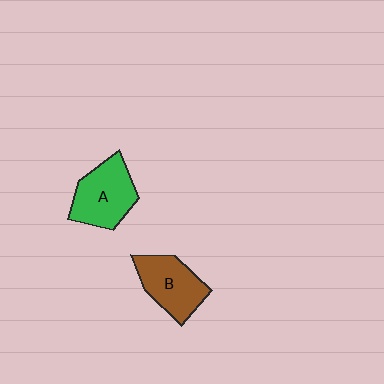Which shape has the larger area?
Shape A (green).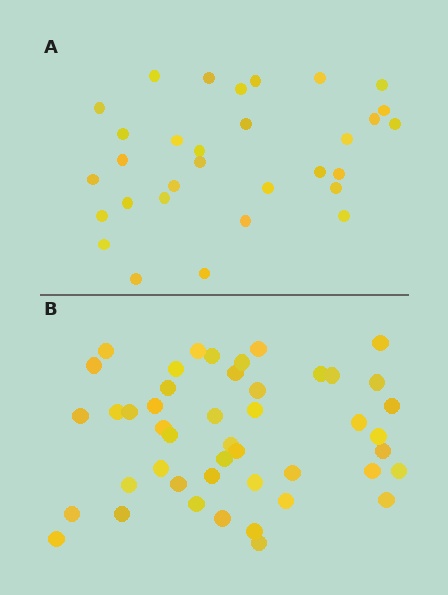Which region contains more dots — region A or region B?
Region B (the bottom region) has more dots.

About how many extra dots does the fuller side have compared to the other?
Region B has approximately 15 more dots than region A.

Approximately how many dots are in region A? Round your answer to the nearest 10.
About 30 dots. (The exact count is 31, which rounds to 30.)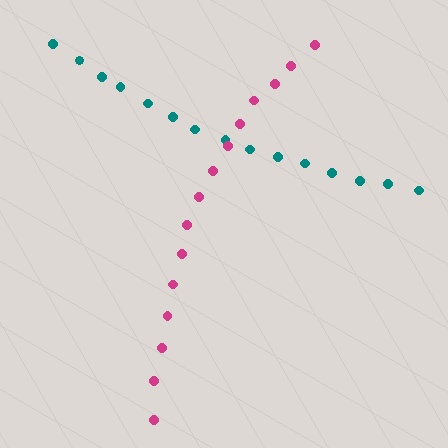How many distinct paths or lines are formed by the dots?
There are 2 distinct paths.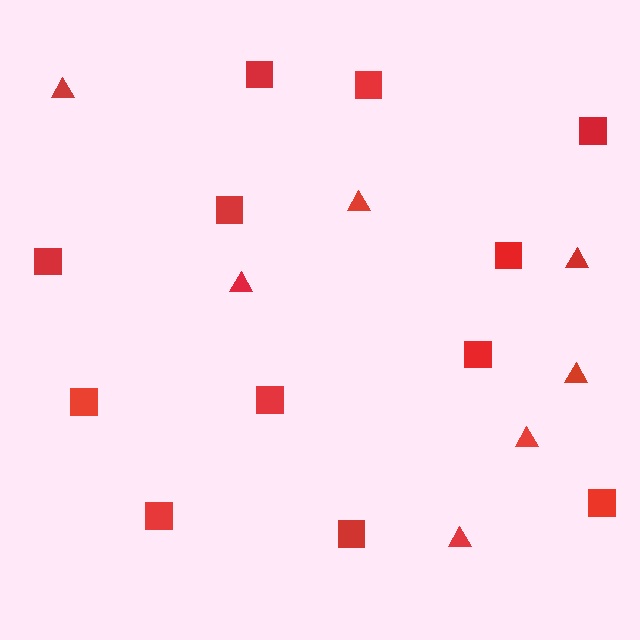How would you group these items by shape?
There are 2 groups: one group of triangles (7) and one group of squares (12).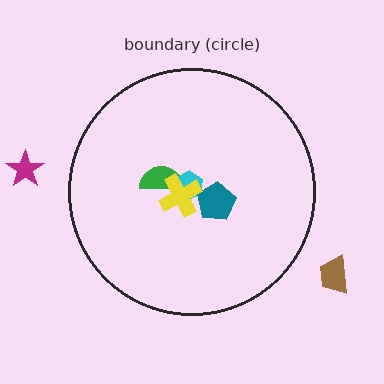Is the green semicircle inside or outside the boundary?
Inside.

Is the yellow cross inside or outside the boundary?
Inside.